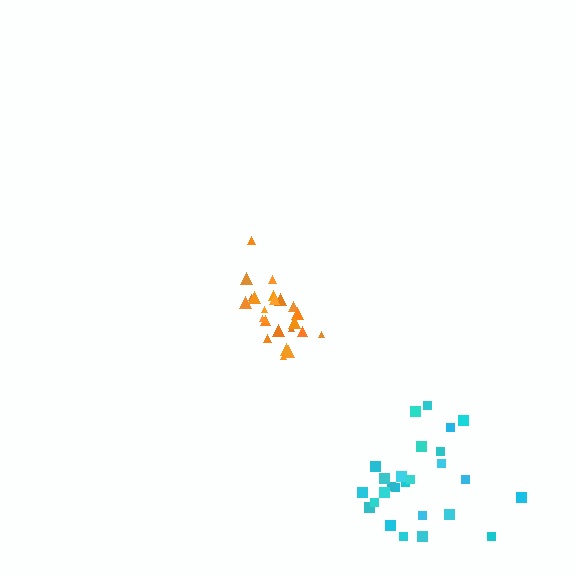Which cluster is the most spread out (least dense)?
Cyan.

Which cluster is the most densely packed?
Orange.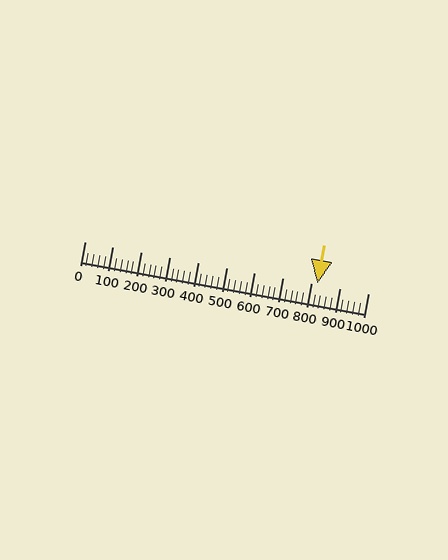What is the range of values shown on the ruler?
The ruler shows values from 0 to 1000.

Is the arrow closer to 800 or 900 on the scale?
The arrow is closer to 800.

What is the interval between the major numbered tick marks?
The major tick marks are spaced 100 units apart.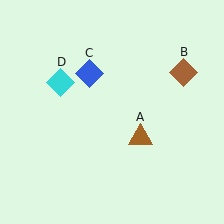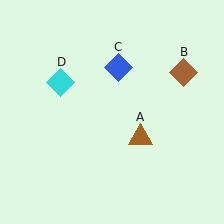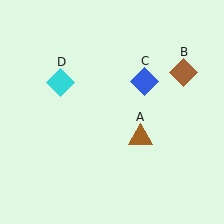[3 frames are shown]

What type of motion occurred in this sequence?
The blue diamond (object C) rotated clockwise around the center of the scene.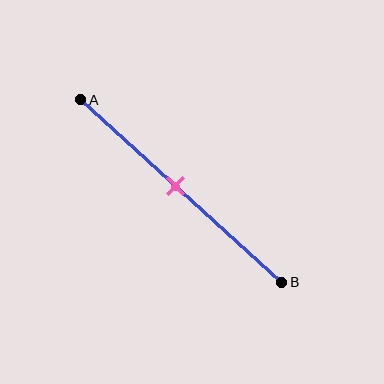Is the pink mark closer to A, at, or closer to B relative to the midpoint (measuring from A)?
The pink mark is approximately at the midpoint of segment AB.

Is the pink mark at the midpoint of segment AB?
Yes, the mark is approximately at the midpoint.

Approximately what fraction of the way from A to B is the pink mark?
The pink mark is approximately 45% of the way from A to B.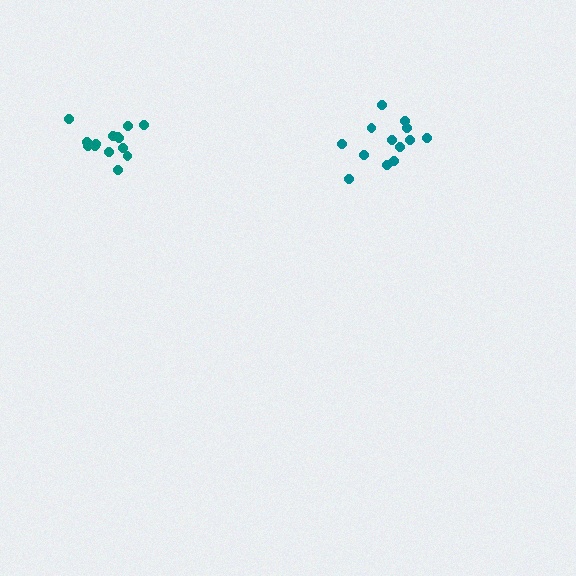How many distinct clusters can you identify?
There are 2 distinct clusters.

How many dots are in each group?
Group 1: 14 dots, Group 2: 13 dots (27 total).